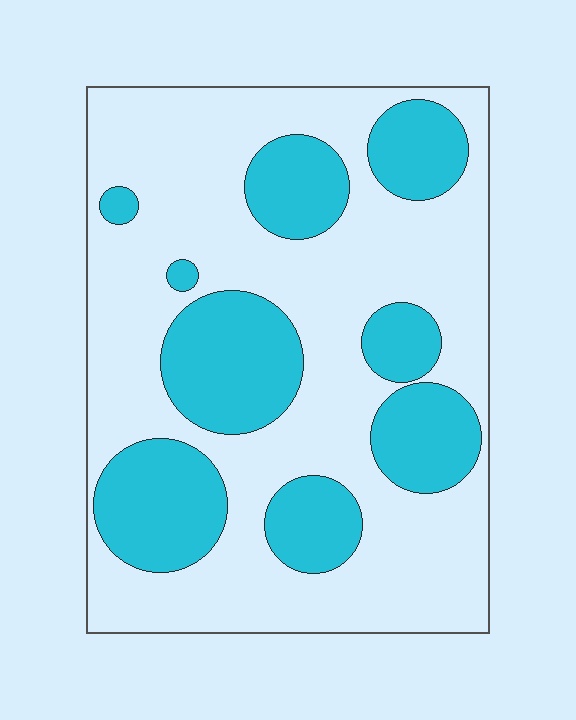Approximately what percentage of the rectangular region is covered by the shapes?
Approximately 35%.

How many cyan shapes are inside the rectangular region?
9.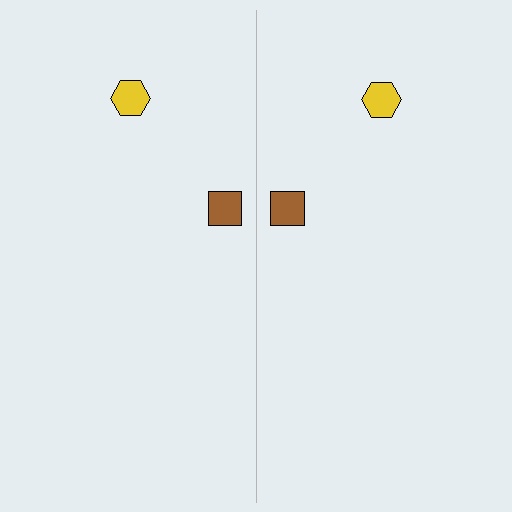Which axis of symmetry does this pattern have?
The pattern has a vertical axis of symmetry running through the center of the image.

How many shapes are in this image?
There are 4 shapes in this image.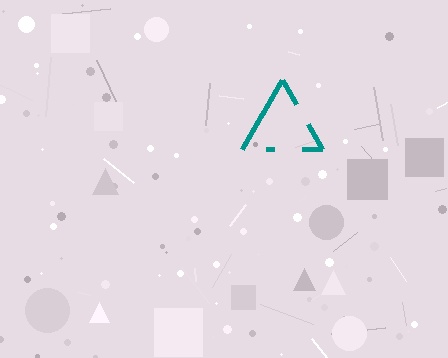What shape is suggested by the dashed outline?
The dashed outline suggests a triangle.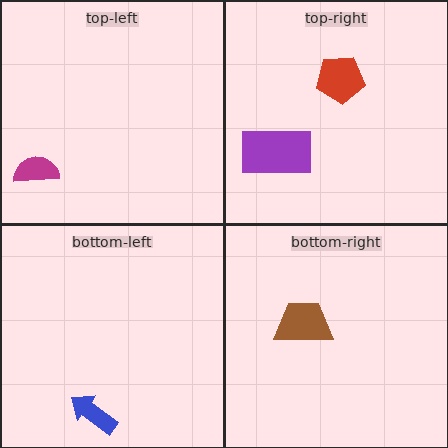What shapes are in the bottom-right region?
The brown trapezoid.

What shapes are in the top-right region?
The red pentagon, the purple rectangle.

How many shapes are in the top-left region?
1.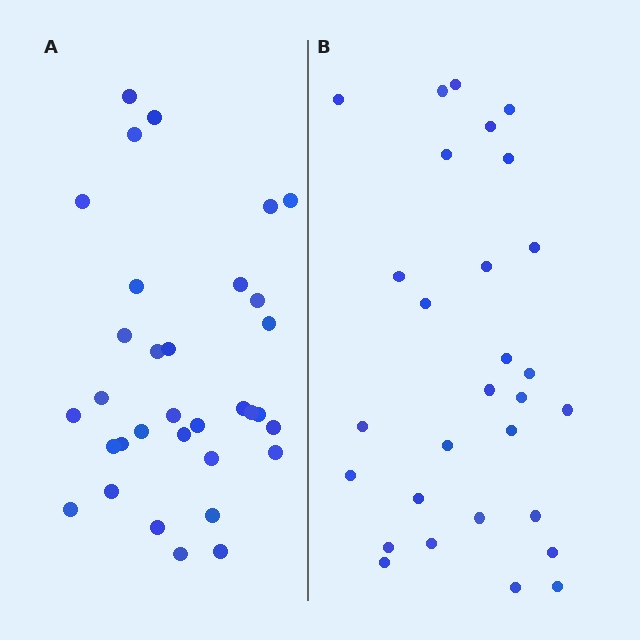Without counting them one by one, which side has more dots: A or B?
Region A (the left region) has more dots.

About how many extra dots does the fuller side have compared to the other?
Region A has about 4 more dots than region B.